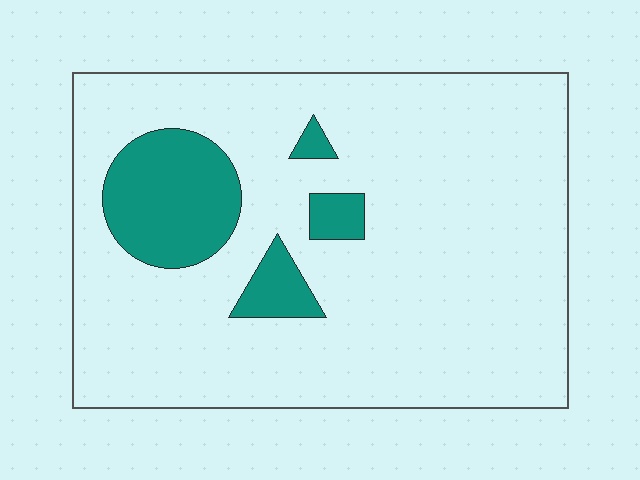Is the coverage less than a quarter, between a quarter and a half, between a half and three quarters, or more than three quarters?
Less than a quarter.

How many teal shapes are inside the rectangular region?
4.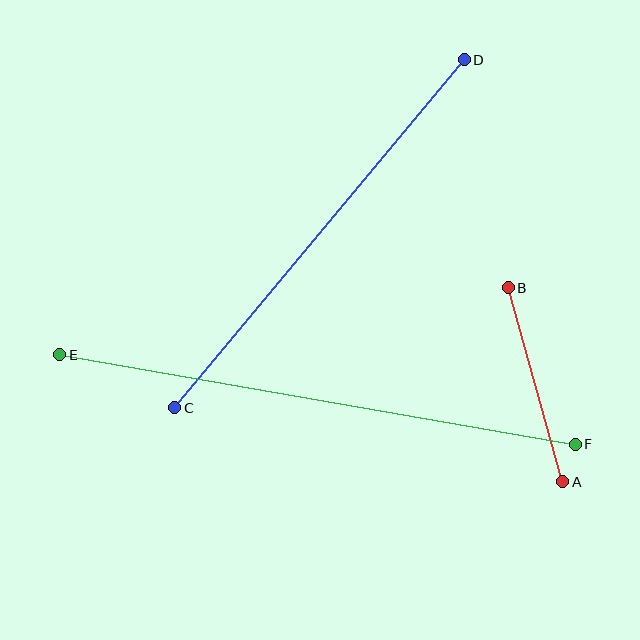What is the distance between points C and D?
The distance is approximately 453 pixels.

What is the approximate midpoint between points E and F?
The midpoint is at approximately (317, 399) pixels.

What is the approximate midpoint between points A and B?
The midpoint is at approximately (536, 385) pixels.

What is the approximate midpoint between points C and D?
The midpoint is at approximately (319, 234) pixels.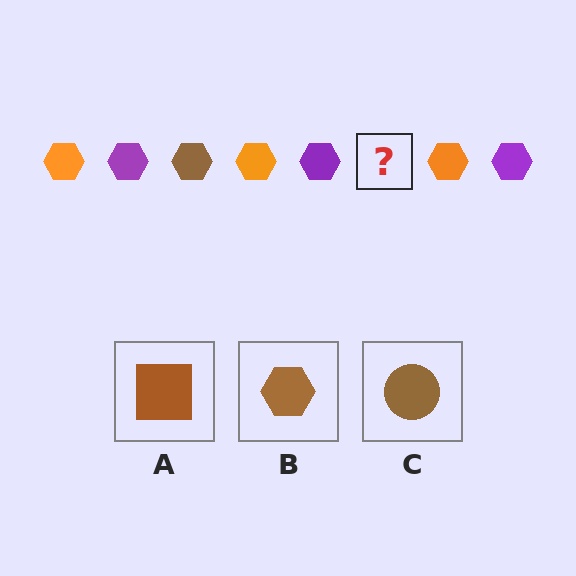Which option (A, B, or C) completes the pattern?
B.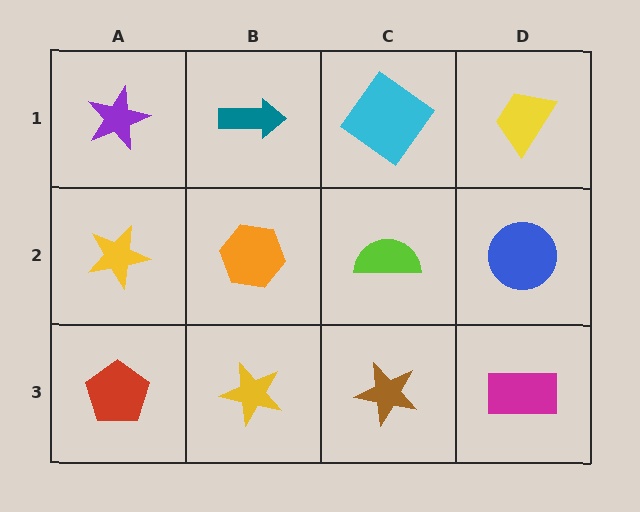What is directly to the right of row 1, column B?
A cyan diamond.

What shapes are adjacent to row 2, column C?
A cyan diamond (row 1, column C), a brown star (row 3, column C), an orange hexagon (row 2, column B), a blue circle (row 2, column D).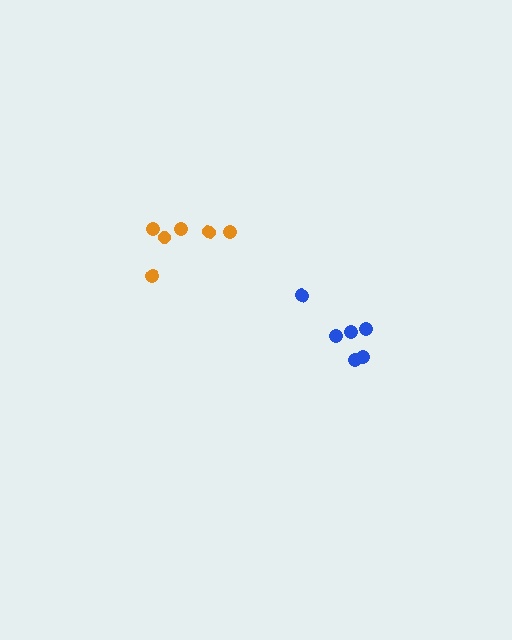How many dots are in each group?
Group 1: 6 dots, Group 2: 6 dots (12 total).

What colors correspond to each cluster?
The clusters are colored: orange, blue.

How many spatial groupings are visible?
There are 2 spatial groupings.